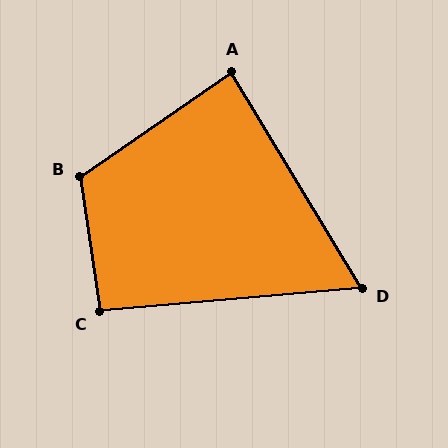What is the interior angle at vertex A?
Approximately 87 degrees (approximately right).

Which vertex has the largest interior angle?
B, at approximately 116 degrees.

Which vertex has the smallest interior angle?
D, at approximately 64 degrees.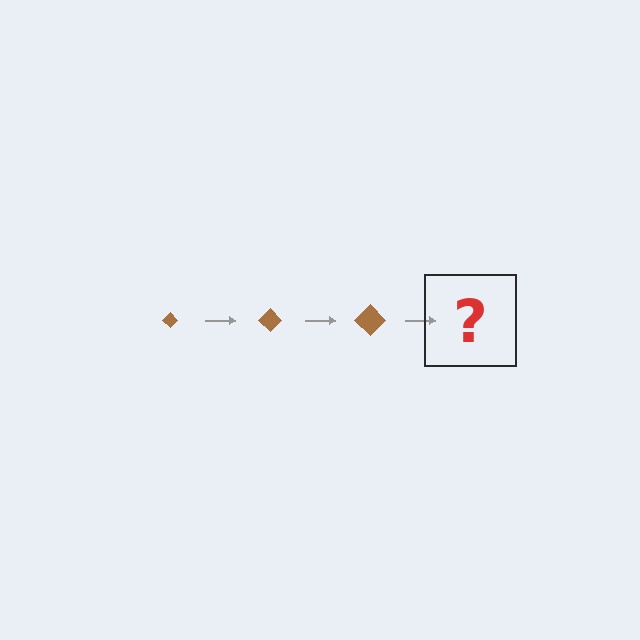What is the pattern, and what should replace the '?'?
The pattern is that the diamond gets progressively larger each step. The '?' should be a brown diamond, larger than the previous one.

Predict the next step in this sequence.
The next step is a brown diamond, larger than the previous one.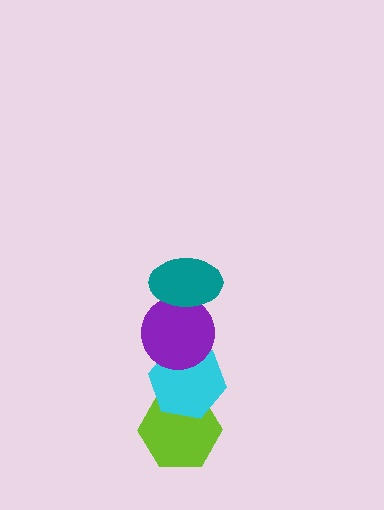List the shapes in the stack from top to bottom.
From top to bottom: the teal ellipse, the purple circle, the cyan hexagon, the lime hexagon.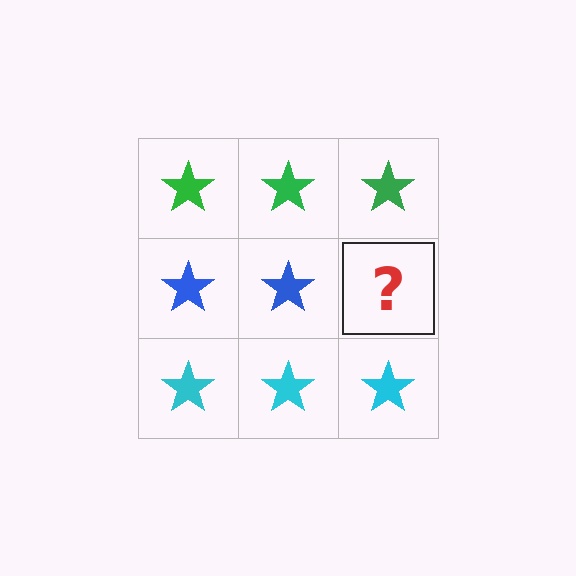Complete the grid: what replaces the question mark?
The question mark should be replaced with a blue star.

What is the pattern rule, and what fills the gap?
The rule is that each row has a consistent color. The gap should be filled with a blue star.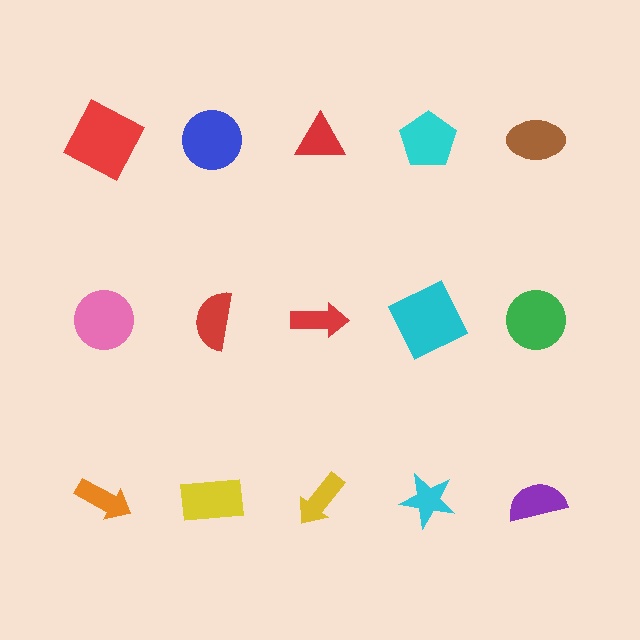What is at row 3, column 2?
A yellow rectangle.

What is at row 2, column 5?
A green circle.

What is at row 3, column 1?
An orange arrow.